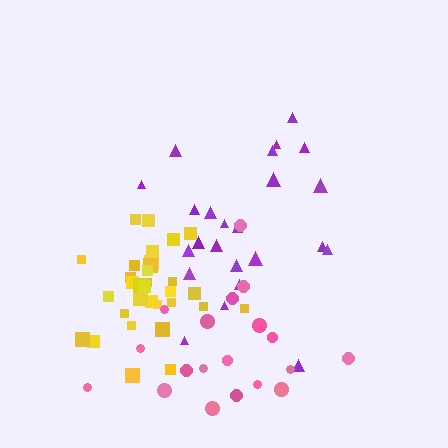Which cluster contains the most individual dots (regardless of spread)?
Yellow (32).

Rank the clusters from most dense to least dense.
yellow, purple, pink.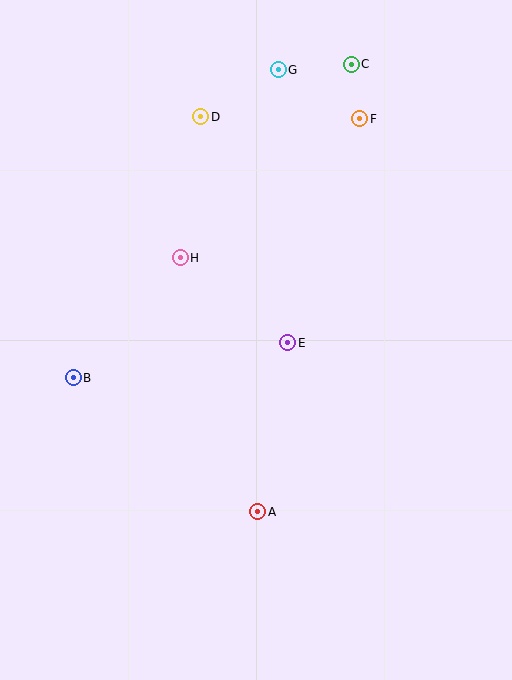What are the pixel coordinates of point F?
Point F is at (360, 119).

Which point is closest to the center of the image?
Point E at (288, 343) is closest to the center.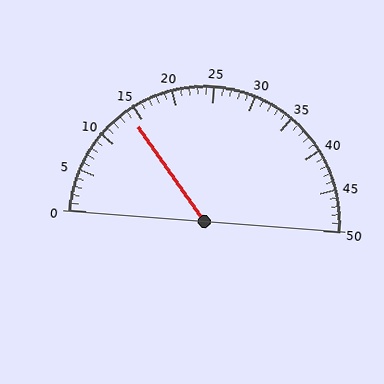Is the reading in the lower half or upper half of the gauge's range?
The reading is in the lower half of the range (0 to 50).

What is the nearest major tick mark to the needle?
The nearest major tick mark is 15.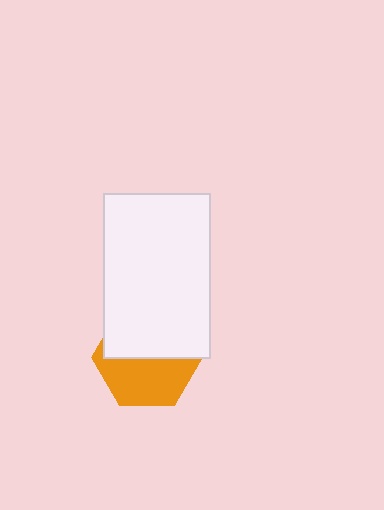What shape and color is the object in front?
The object in front is a white rectangle.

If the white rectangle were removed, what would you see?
You would see the complete orange hexagon.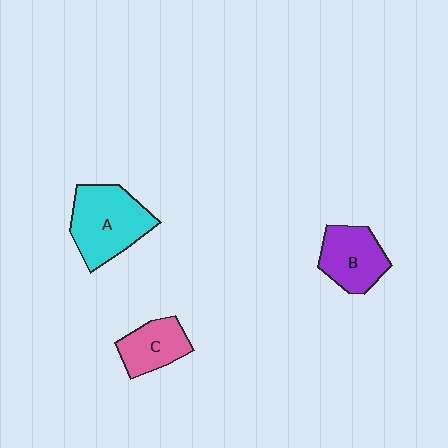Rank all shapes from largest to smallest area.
From largest to smallest: A (cyan), B (purple), C (pink).